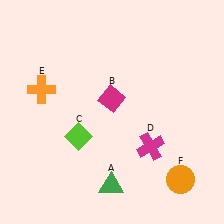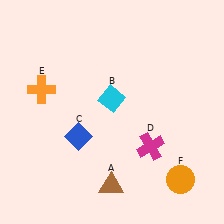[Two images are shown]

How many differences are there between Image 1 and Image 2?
There are 3 differences between the two images.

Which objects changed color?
A changed from green to brown. B changed from magenta to cyan. C changed from lime to blue.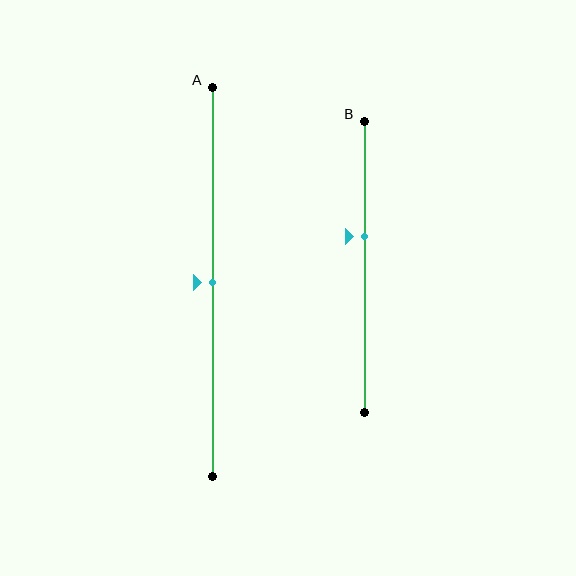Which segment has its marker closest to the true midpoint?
Segment A has its marker closest to the true midpoint.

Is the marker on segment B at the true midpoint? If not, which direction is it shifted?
No, the marker on segment B is shifted upward by about 11% of the segment length.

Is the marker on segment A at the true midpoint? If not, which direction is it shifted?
Yes, the marker on segment A is at the true midpoint.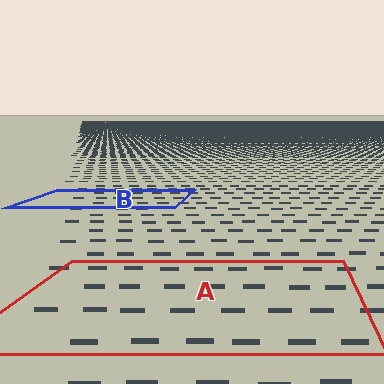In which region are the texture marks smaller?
The texture marks are smaller in region B, because it is farther away.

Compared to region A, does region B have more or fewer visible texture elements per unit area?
Region B has more texture elements per unit area — they are packed more densely because it is farther away.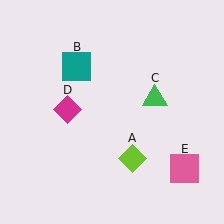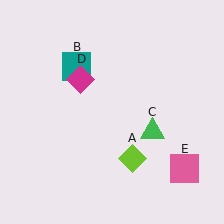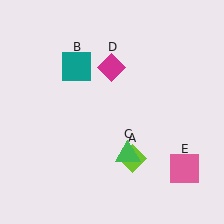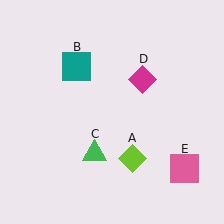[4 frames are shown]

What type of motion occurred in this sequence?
The green triangle (object C), magenta diamond (object D) rotated clockwise around the center of the scene.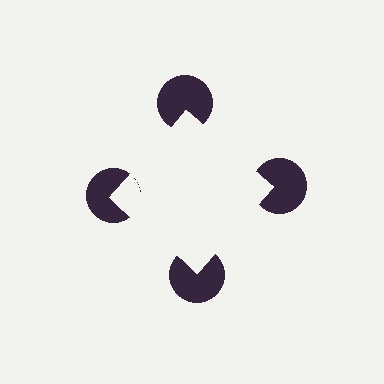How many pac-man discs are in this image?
There are 4 — one at each vertex of the illusory square.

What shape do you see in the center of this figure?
An illusory square — its edges are inferred from the aligned wedge cuts in the pac-man discs, not physically drawn.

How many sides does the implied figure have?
4 sides.